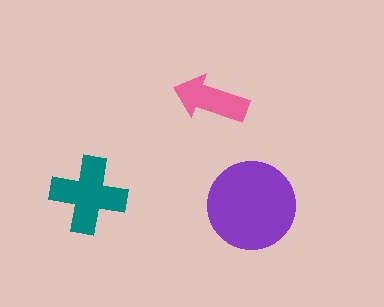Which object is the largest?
The purple circle.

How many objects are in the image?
There are 3 objects in the image.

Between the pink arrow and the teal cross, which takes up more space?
The teal cross.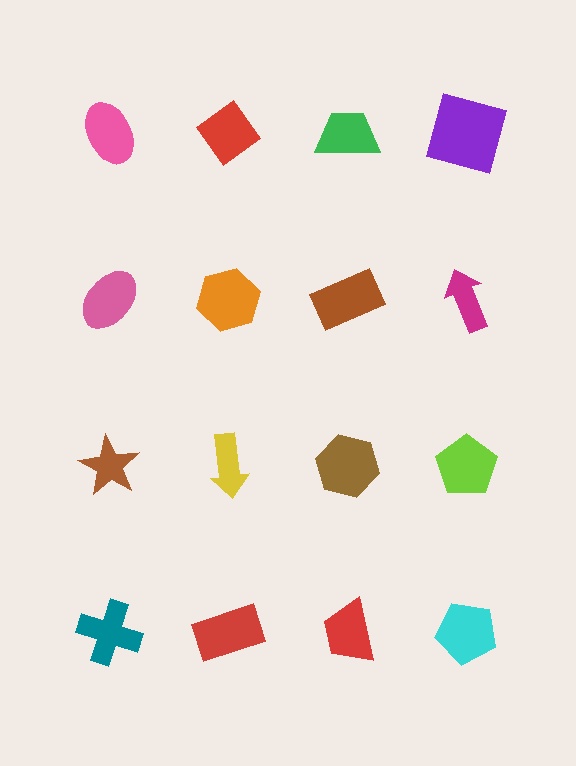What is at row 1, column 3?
A green trapezoid.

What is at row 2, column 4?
A magenta arrow.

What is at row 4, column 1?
A teal cross.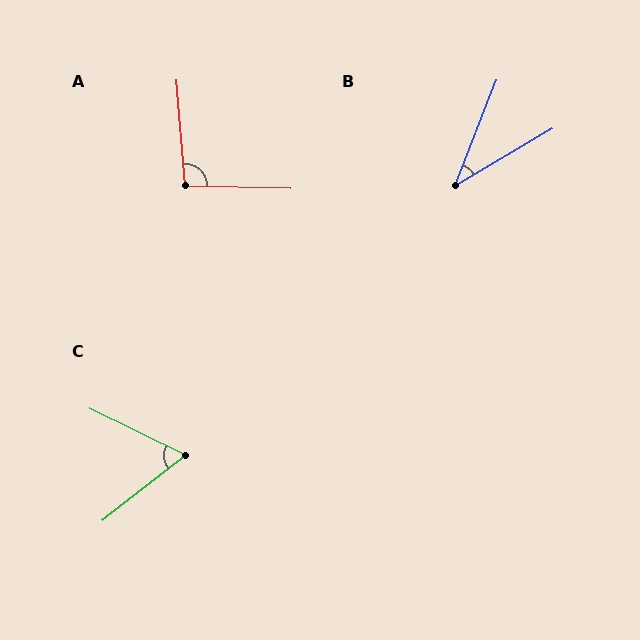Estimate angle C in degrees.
Approximately 64 degrees.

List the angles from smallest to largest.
B (38°), C (64°), A (96°).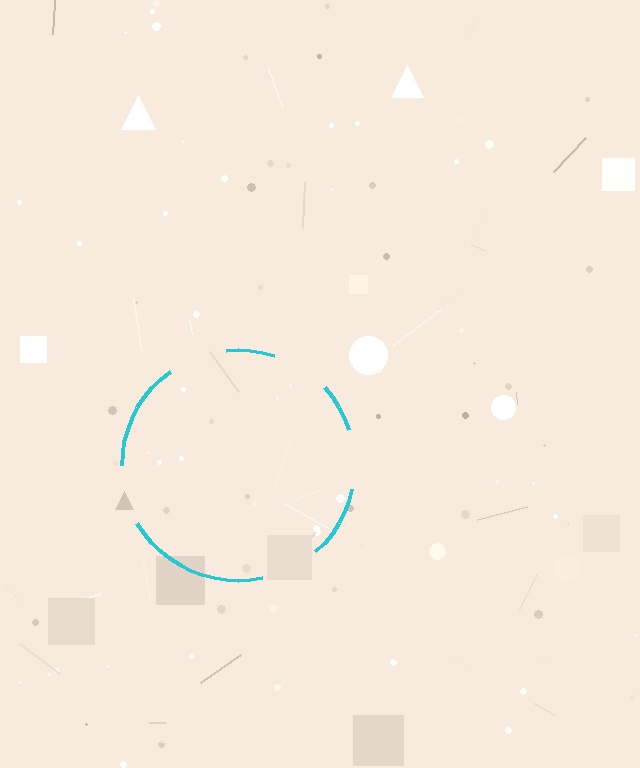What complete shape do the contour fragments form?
The contour fragments form a circle.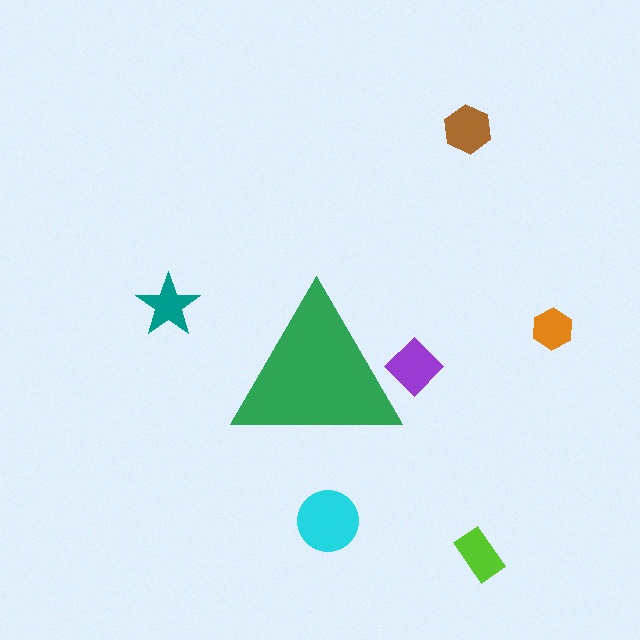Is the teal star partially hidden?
No, the teal star is fully visible.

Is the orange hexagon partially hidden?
No, the orange hexagon is fully visible.